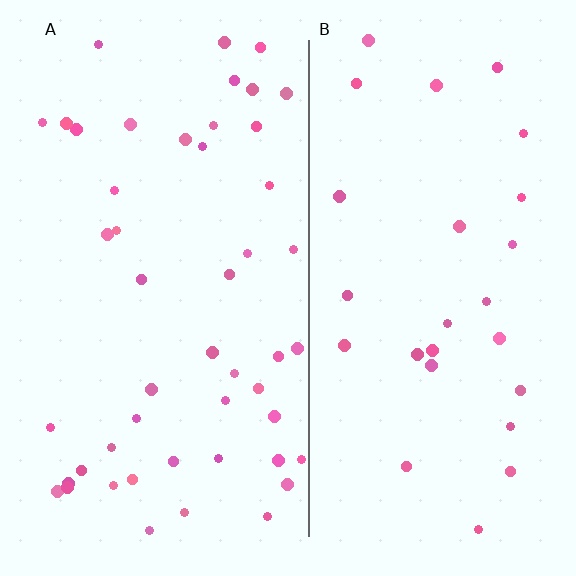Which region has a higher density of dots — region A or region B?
A (the left).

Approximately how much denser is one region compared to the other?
Approximately 1.8× — region A over region B.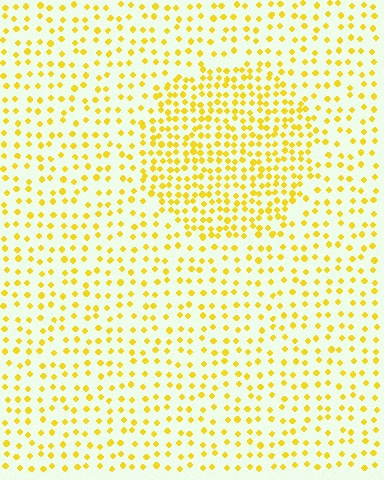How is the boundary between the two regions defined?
The boundary is defined by a change in element density (approximately 1.9x ratio). All elements are the same color, size, and shape.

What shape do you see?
I see a circle.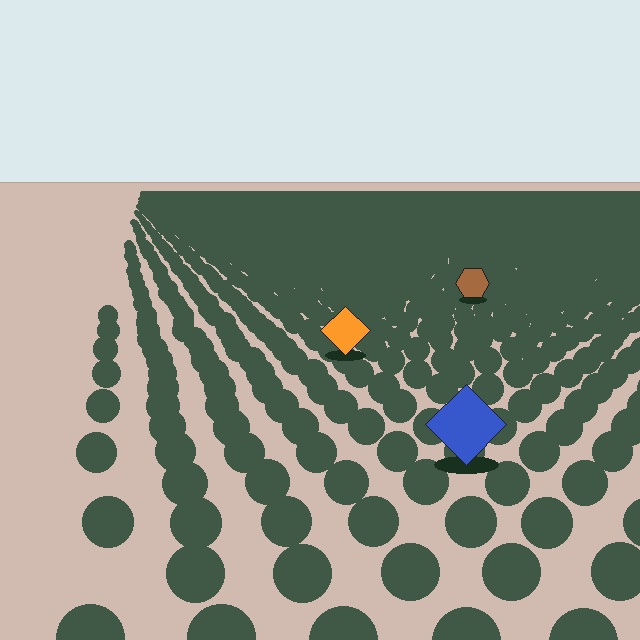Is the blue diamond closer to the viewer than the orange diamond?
Yes. The blue diamond is closer — you can tell from the texture gradient: the ground texture is coarser near it.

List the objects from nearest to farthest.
From nearest to farthest: the blue diamond, the orange diamond, the brown hexagon.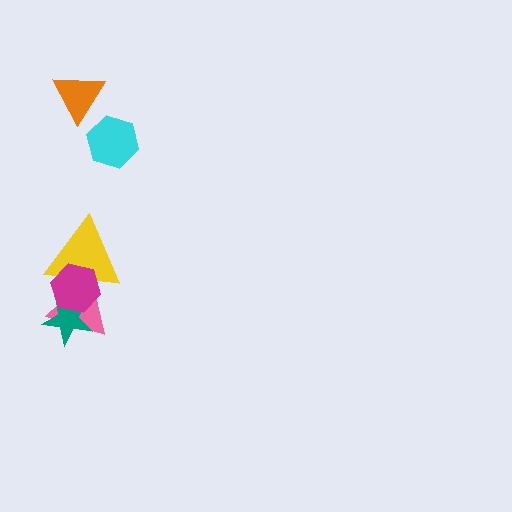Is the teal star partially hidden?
Yes, it is partially covered by another shape.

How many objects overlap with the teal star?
2 objects overlap with the teal star.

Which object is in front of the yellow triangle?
The magenta hexagon is in front of the yellow triangle.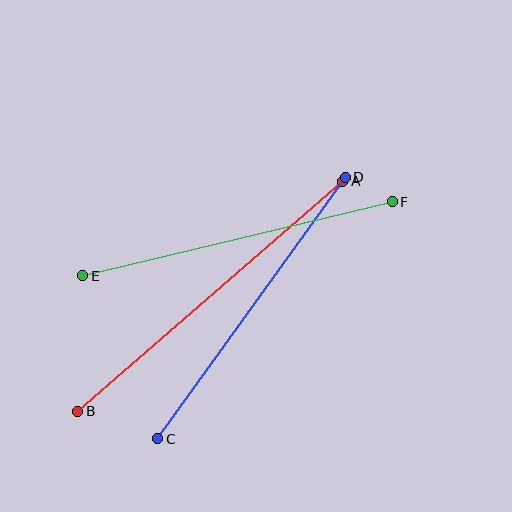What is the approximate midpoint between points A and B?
The midpoint is at approximately (210, 296) pixels.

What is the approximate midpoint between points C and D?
The midpoint is at approximately (251, 308) pixels.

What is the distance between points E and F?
The distance is approximately 318 pixels.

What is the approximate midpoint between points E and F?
The midpoint is at approximately (237, 239) pixels.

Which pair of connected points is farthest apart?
Points A and B are farthest apart.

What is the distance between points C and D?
The distance is approximately 322 pixels.